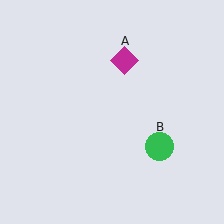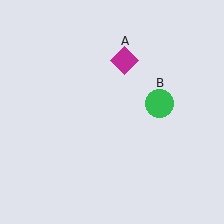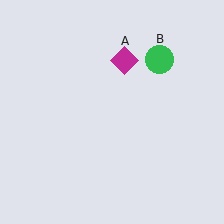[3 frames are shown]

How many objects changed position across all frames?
1 object changed position: green circle (object B).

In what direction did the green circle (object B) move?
The green circle (object B) moved up.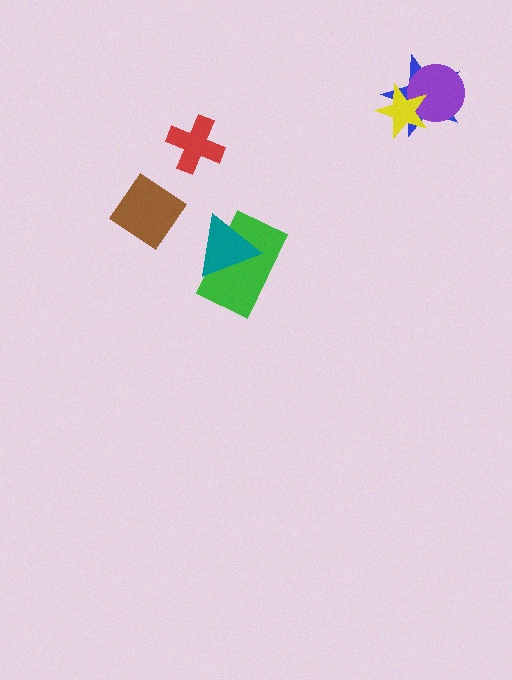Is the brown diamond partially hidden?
No, no other shape covers it.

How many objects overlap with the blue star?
2 objects overlap with the blue star.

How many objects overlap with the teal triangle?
1 object overlaps with the teal triangle.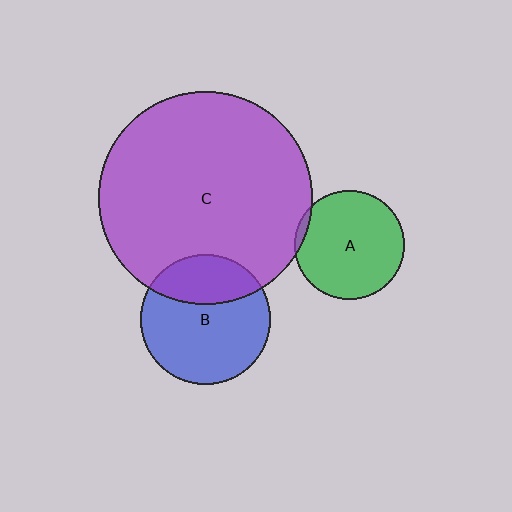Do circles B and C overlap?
Yes.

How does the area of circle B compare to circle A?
Approximately 1.4 times.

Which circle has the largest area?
Circle C (purple).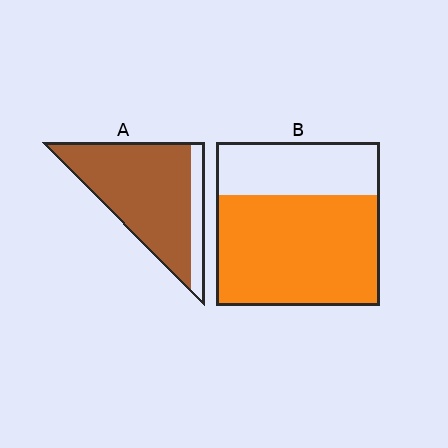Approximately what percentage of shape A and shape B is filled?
A is approximately 85% and B is approximately 70%.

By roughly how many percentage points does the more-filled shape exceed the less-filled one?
By roughly 15 percentage points (A over B).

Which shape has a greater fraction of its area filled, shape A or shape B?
Shape A.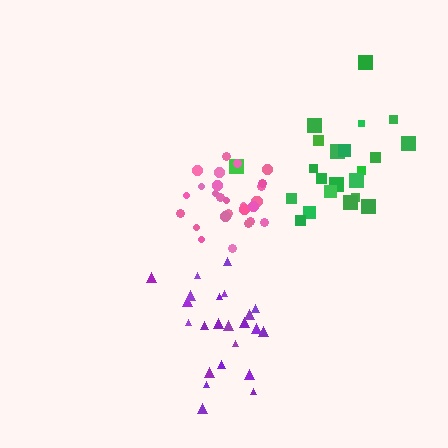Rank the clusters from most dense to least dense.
pink, green, purple.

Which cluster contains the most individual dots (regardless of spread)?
Pink (27).